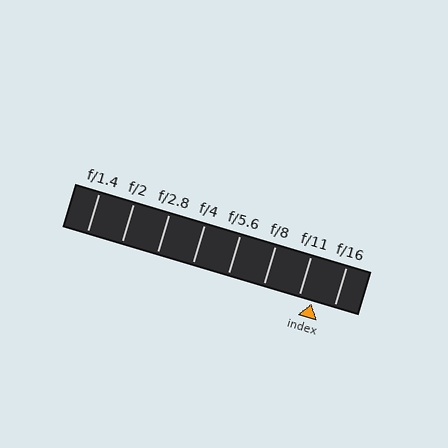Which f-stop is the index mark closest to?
The index mark is closest to f/11.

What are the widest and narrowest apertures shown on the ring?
The widest aperture shown is f/1.4 and the narrowest is f/16.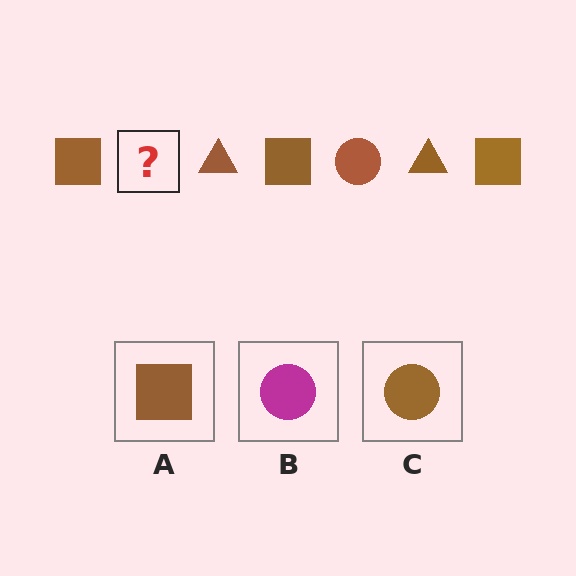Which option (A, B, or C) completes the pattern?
C.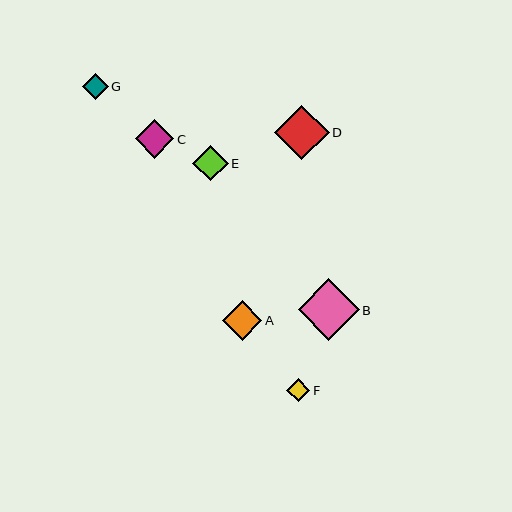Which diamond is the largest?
Diamond B is the largest with a size of approximately 61 pixels.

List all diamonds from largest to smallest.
From largest to smallest: B, D, A, C, E, G, F.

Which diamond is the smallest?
Diamond F is the smallest with a size of approximately 23 pixels.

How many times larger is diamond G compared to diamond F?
Diamond G is approximately 1.1 times the size of diamond F.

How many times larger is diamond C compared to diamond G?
Diamond C is approximately 1.5 times the size of diamond G.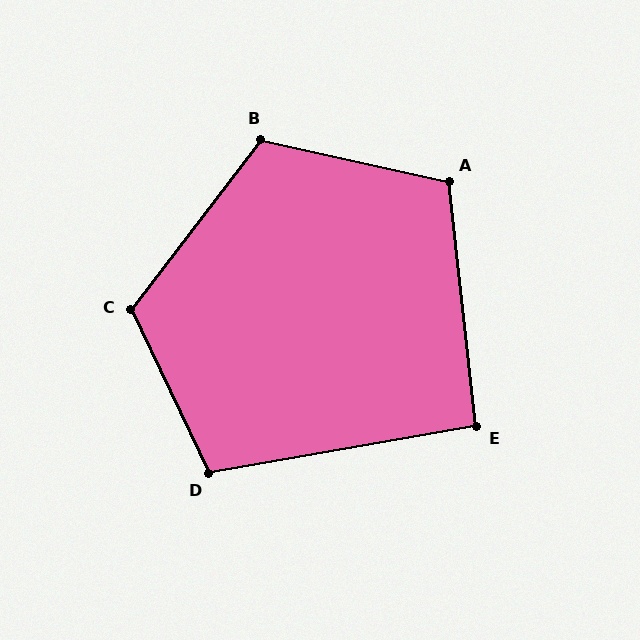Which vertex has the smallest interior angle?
E, at approximately 94 degrees.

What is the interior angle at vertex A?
Approximately 109 degrees (obtuse).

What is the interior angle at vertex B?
Approximately 115 degrees (obtuse).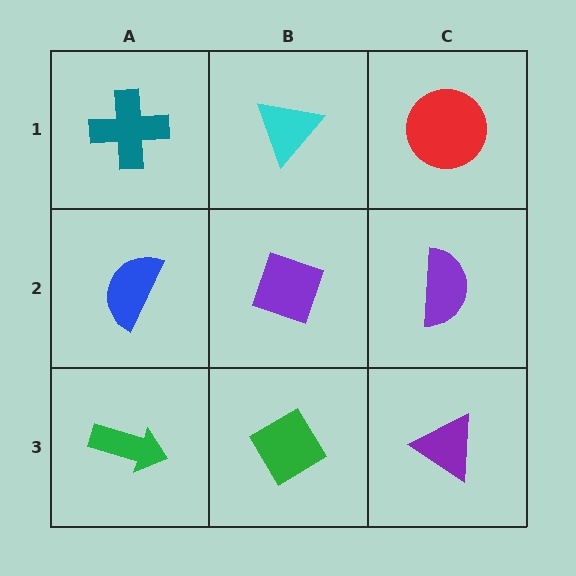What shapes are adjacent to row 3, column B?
A purple diamond (row 2, column B), a green arrow (row 3, column A), a purple triangle (row 3, column C).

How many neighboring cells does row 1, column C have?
2.